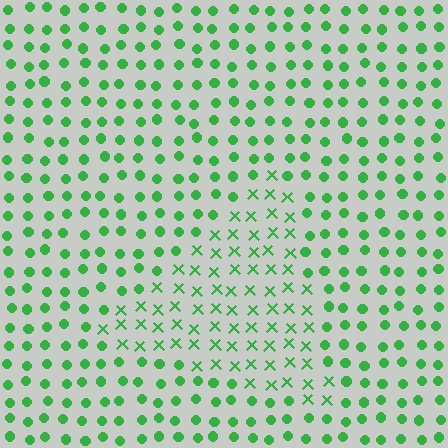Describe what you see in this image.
The image is filled with small green elements arranged in a uniform grid. A triangle-shaped region contains X marks, while the surrounding area contains circles. The boundary is defined purely by the change in element shape.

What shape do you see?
I see a triangle.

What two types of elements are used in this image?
The image uses X marks inside the triangle region and circles outside it.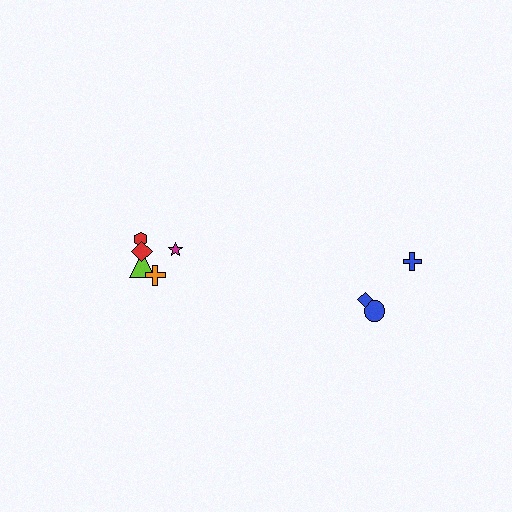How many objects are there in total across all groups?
There are 8 objects.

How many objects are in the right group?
There are 3 objects.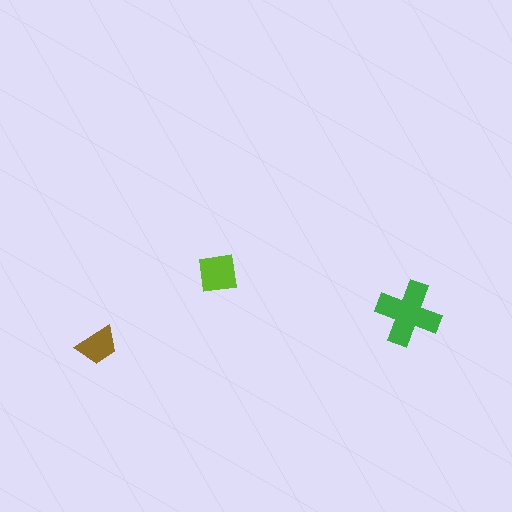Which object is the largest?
The green cross.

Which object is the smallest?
The brown trapezoid.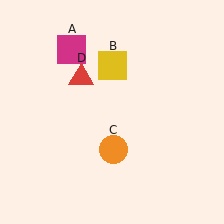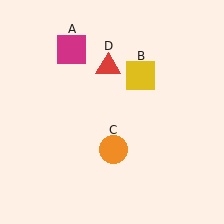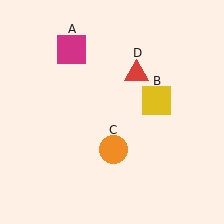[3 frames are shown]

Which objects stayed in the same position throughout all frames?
Magenta square (object A) and orange circle (object C) remained stationary.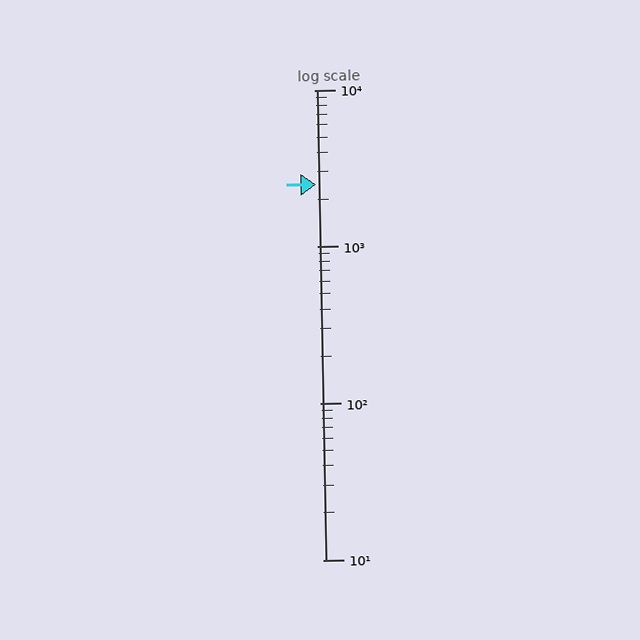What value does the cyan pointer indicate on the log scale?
The pointer indicates approximately 2500.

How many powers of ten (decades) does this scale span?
The scale spans 3 decades, from 10 to 10000.